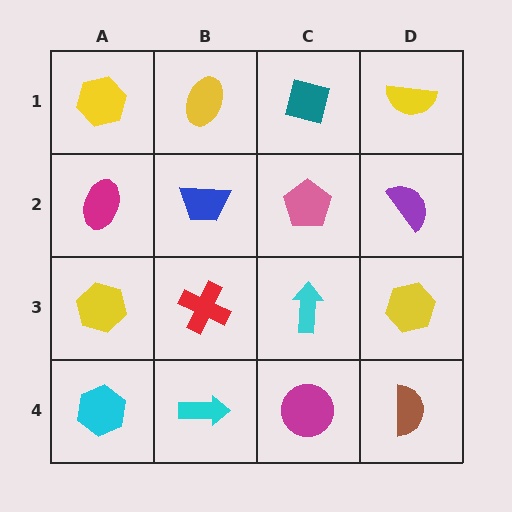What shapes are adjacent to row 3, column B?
A blue trapezoid (row 2, column B), a cyan arrow (row 4, column B), a yellow hexagon (row 3, column A), a cyan arrow (row 3, column C).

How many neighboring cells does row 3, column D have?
3.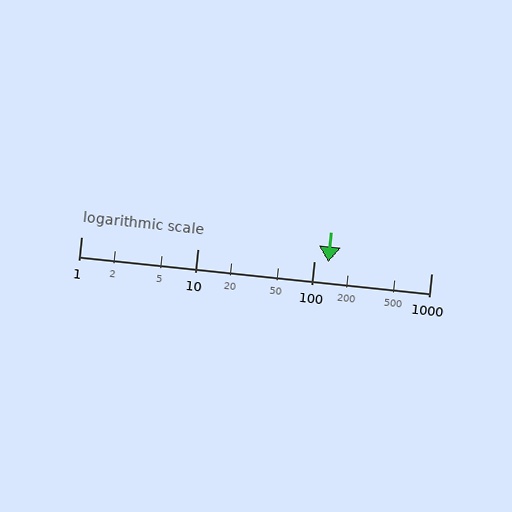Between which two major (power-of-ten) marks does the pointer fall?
The pointer is between 100 and 1000.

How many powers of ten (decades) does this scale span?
The scale spans 3 decades, from 1 to 1000.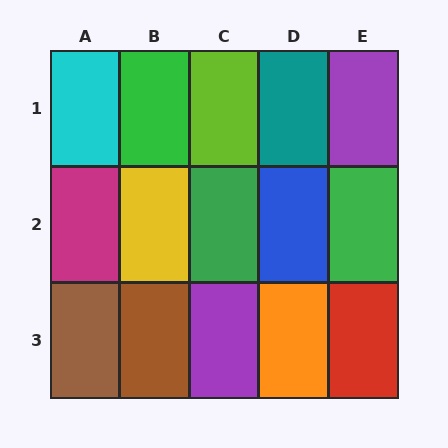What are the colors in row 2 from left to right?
Magenta, yellow, green, blue, green.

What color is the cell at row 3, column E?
Red.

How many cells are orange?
1 cell is orange.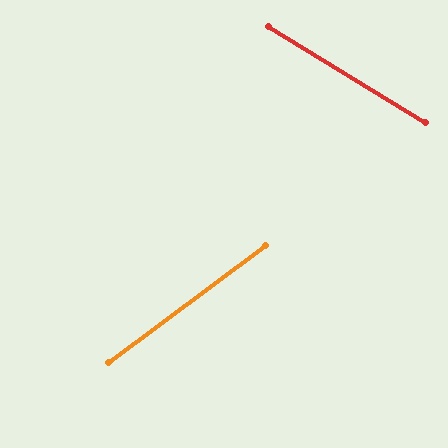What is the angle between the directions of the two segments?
Approximately 68 degrees.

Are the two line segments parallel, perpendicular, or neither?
Neither parallel nor perpendicular — they differ by about 68°.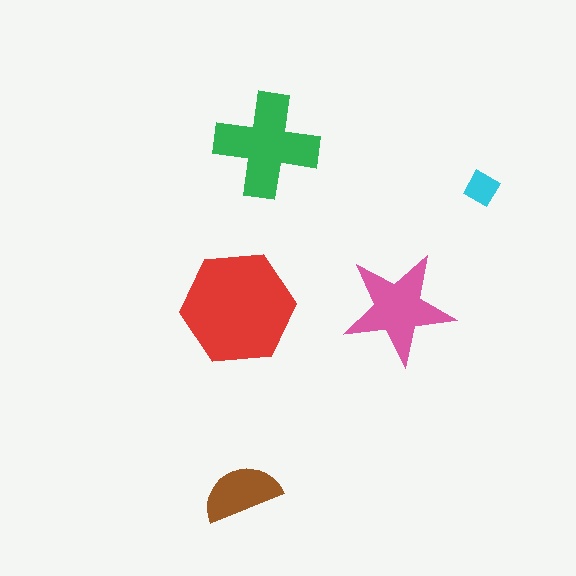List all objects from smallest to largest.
The cyan diamond, the brown semicircle, the pink star, the green cross, the red hexagon.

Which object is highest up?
The green cross is topmost.